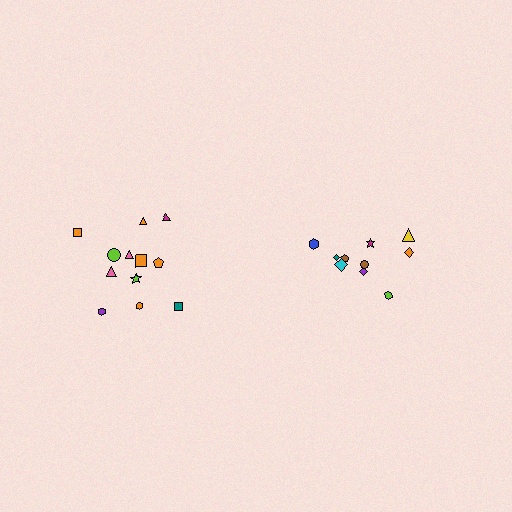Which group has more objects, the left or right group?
The left group.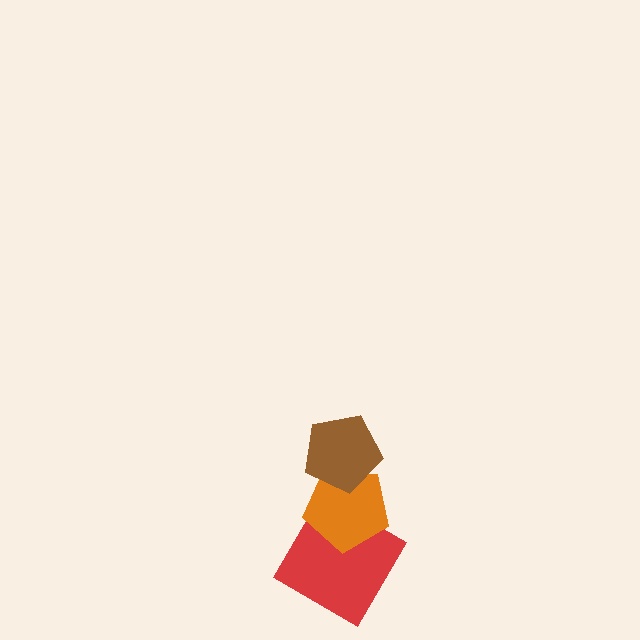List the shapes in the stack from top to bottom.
From top to bottom: the brown pentagon, the orange pentagon, the red diamond.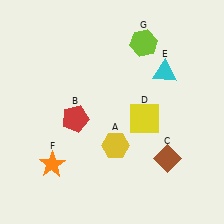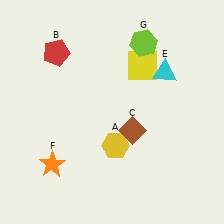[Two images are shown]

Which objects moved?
The objects that moved are: the red pentagon (B), the brown diamond (C), the yellow square (D).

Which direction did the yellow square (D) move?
The yellow square (D) moved up.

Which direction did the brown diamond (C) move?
The brown diamond (C) moved left.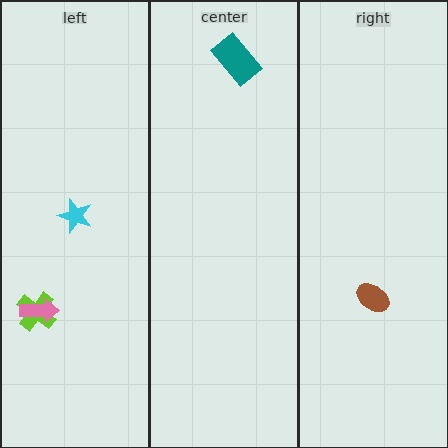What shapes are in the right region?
The brown ellipse.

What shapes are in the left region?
The cyan star, the lime cross, the pink arrow.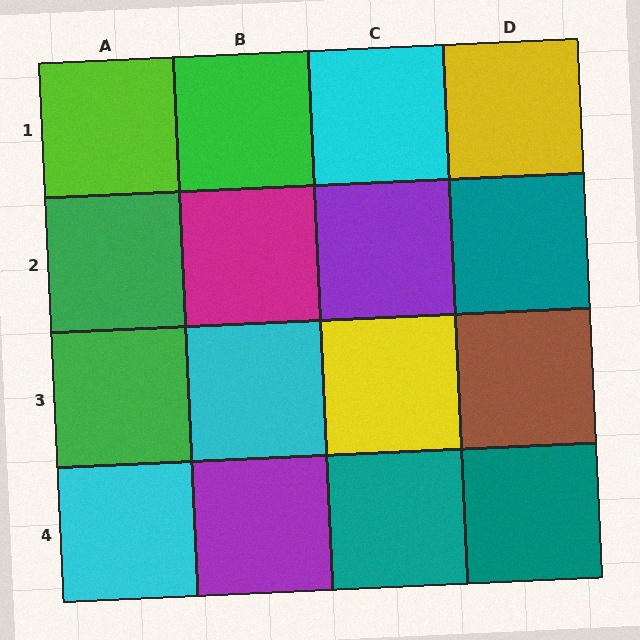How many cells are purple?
2 cells are purple.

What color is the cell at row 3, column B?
Cyan.